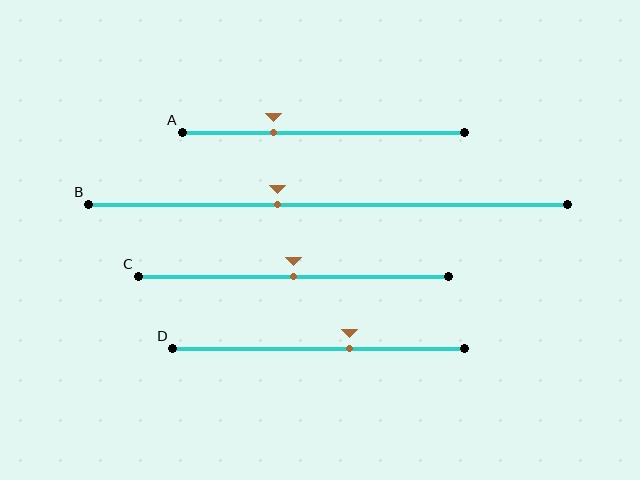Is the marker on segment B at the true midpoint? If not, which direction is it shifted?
No, the marker on segment B is shifted to the left by about 11% of the segment length.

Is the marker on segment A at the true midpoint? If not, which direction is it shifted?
No, the marker on segment A is shifted to the left by about 18% of the segment length.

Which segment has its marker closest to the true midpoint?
Segment C has its marker closest to the true midpoint.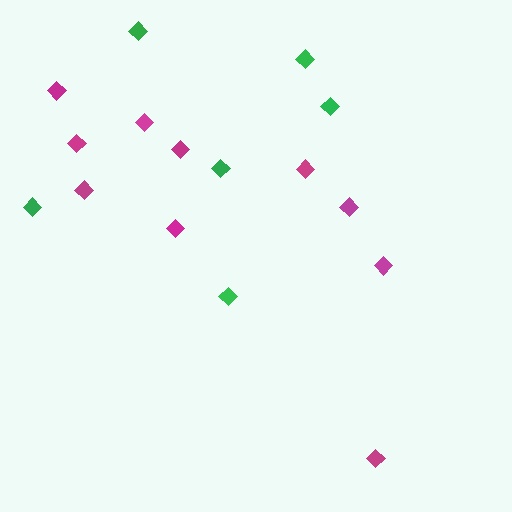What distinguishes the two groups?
There are 2 groups: one group of magenta diamonds (10) and one group of green diamonds (6).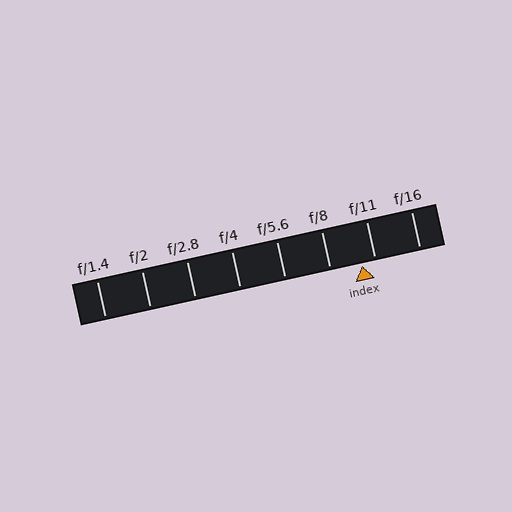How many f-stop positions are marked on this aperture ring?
There are 8 f-stop positions marked.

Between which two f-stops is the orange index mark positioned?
The index mark is between f/8 and f/11.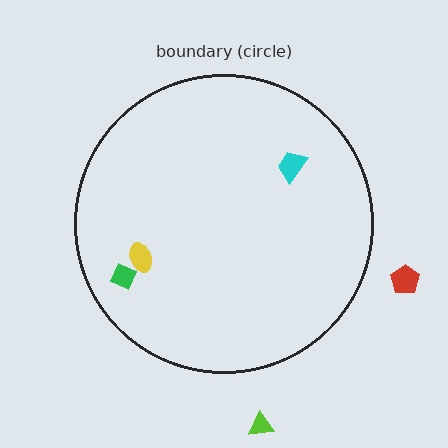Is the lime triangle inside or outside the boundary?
Outside.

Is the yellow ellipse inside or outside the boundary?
Inside.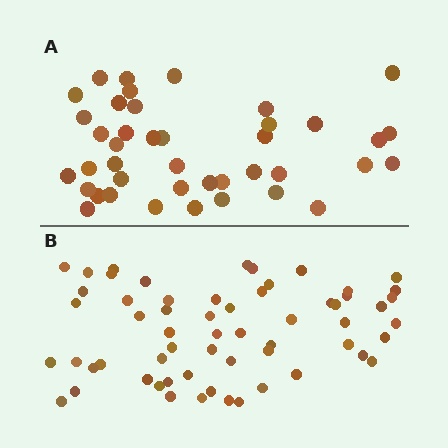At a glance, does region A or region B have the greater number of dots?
Region B (the bottom region) has more dots.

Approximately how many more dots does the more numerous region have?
Region B has approximately 20 more dots than region A.